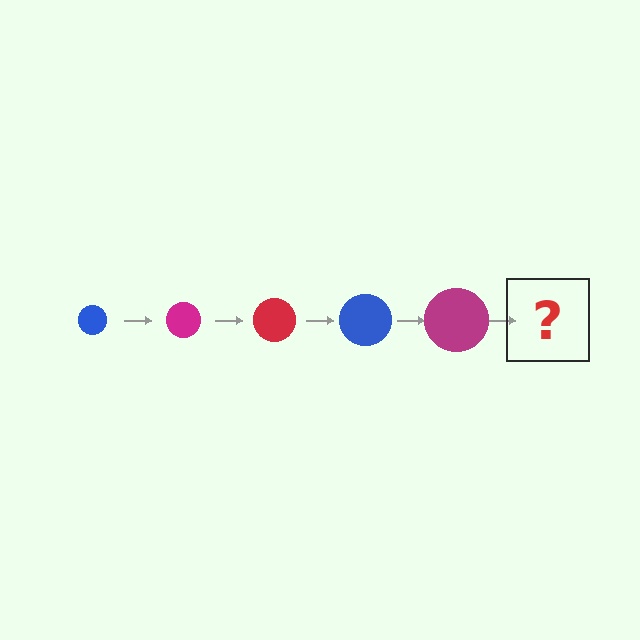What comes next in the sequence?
The next element should be a red circle, larger than the previous one.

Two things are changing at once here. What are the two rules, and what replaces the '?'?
The two rules are that the circle grows larger each step and the color cycles through blue, magenta, and red. The '?' should be a red circle, larger than the previous one.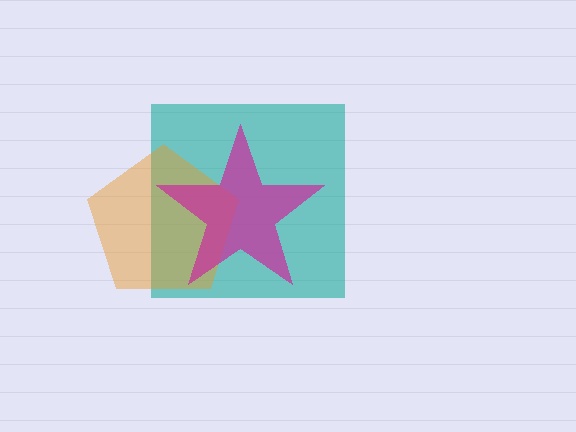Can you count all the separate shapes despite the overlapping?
Yes, there are 3 separate shapes.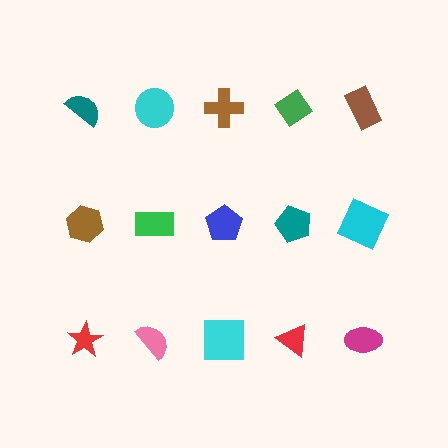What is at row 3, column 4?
A red triangle.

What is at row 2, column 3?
A blue pentagon.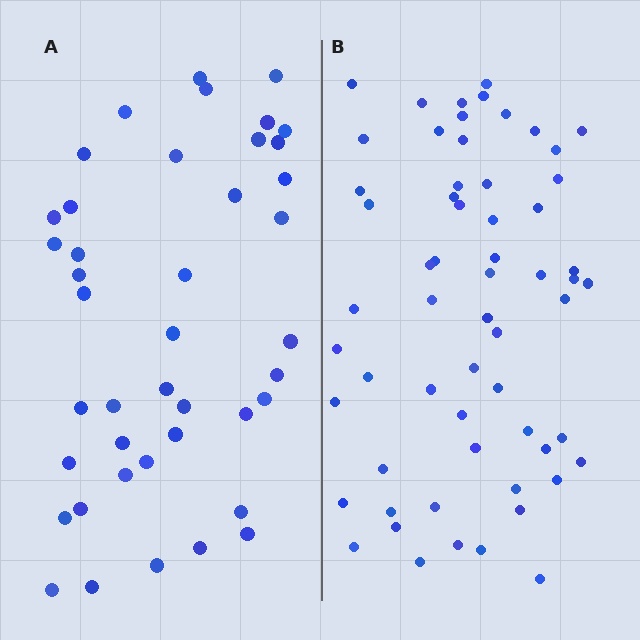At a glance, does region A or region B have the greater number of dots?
Region B (the right region) has more dots.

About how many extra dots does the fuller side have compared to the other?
Region B has approximately 20 more dots than region A.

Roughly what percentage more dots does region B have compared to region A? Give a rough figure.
About 45% more.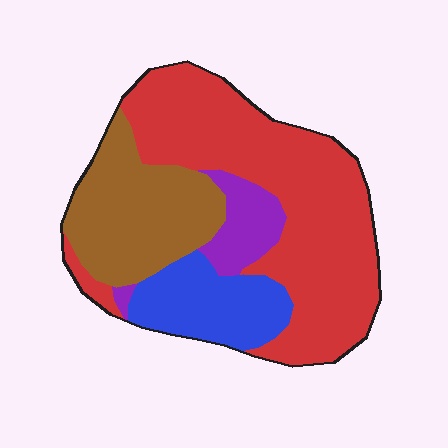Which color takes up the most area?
Red, at roughly 50%.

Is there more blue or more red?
Red.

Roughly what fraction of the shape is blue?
Blue covers 15% of the shape.